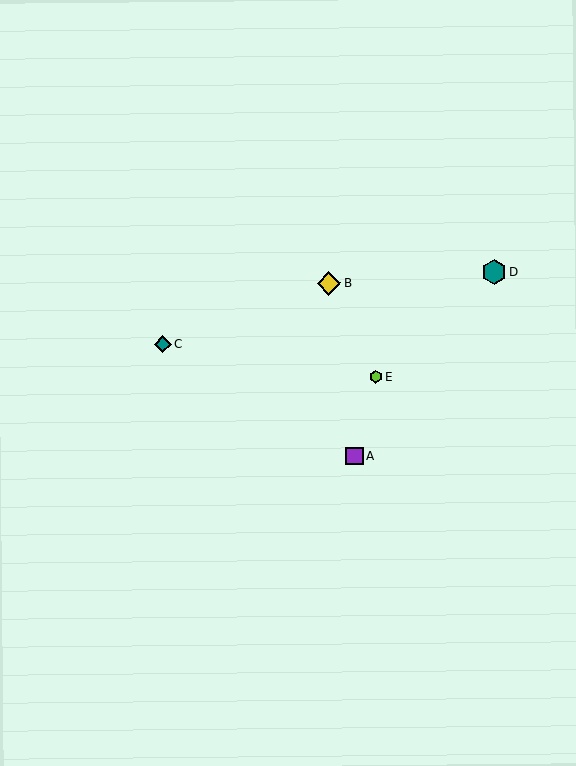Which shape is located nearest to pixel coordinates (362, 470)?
The purple square (labeled A) at (354, 456) is nearest to that location.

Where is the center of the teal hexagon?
The center of the teal hexagon is at (494, 272).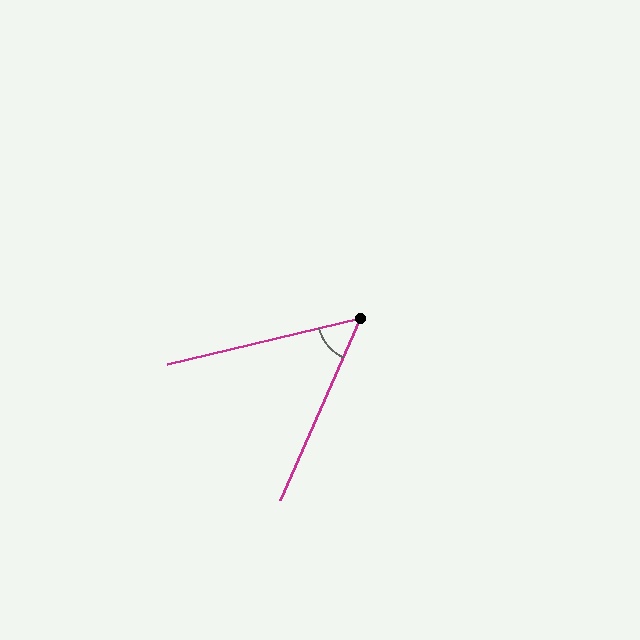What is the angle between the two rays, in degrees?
Approximately 53 degrees.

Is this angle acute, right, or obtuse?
It is acute.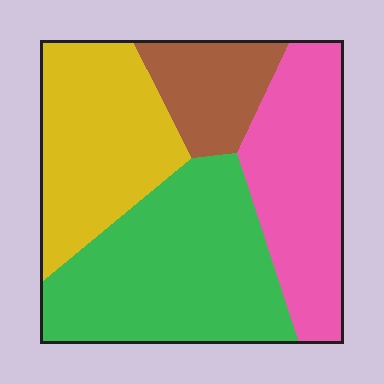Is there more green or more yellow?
Green.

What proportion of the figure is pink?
Pink covers 25% of the figure.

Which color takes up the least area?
Brown, at roughly 15%.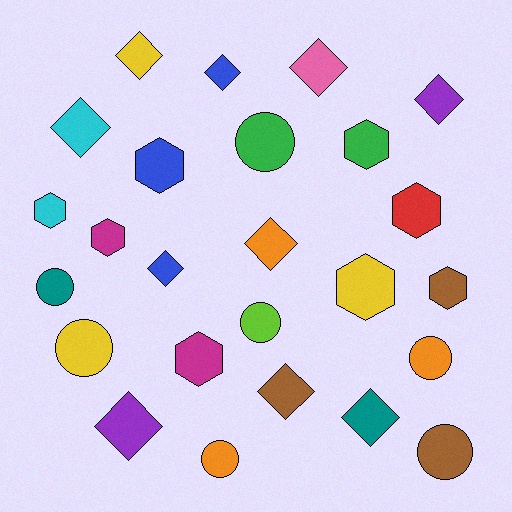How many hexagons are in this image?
There are 8 hexagons.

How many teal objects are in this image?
There are 2 teal objects.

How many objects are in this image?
There are 25 objects.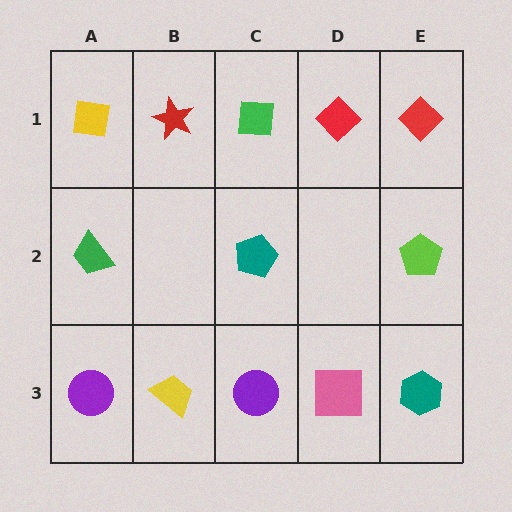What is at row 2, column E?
A lime pentagon.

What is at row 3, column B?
A yellow trapezoid.